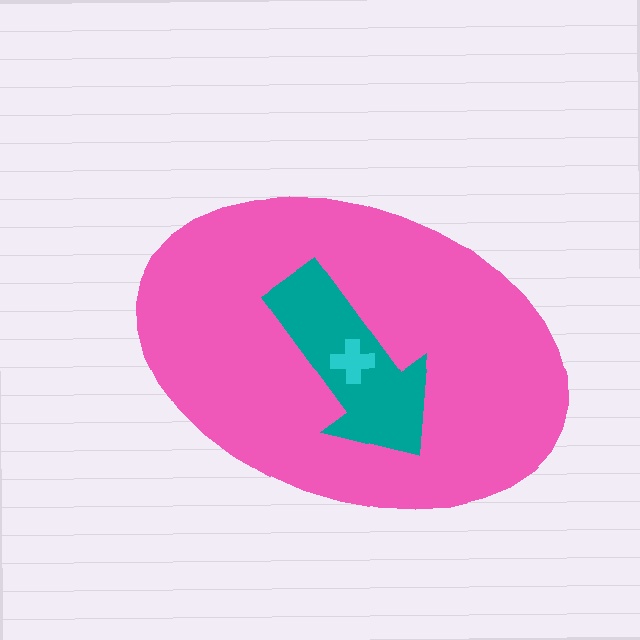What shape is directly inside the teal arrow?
The cyan cross.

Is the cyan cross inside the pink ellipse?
Yes.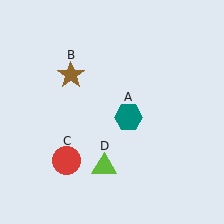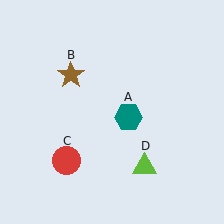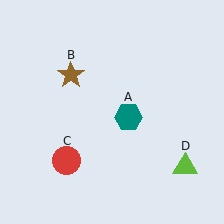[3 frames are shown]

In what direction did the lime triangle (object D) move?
The lime triangle (object D) moved right.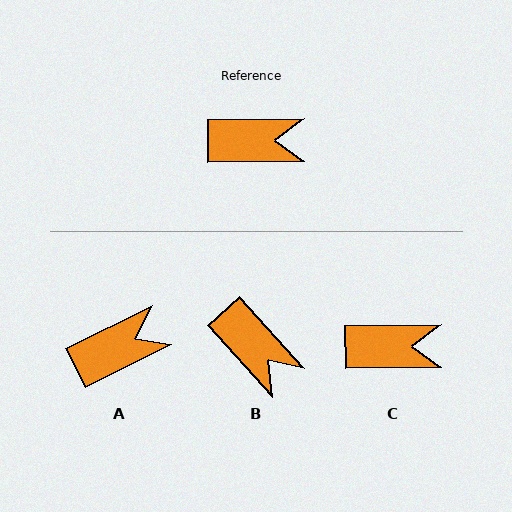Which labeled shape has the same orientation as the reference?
C.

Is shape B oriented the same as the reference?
No, it is off by about 49 degrees.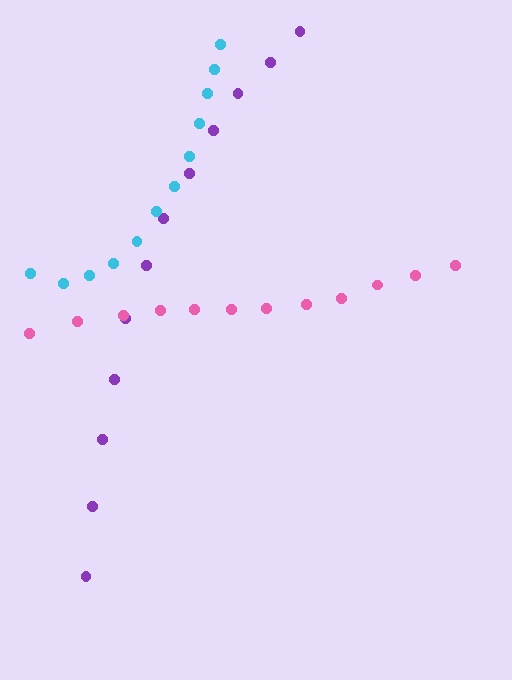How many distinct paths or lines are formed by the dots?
There are 3 distinct paths.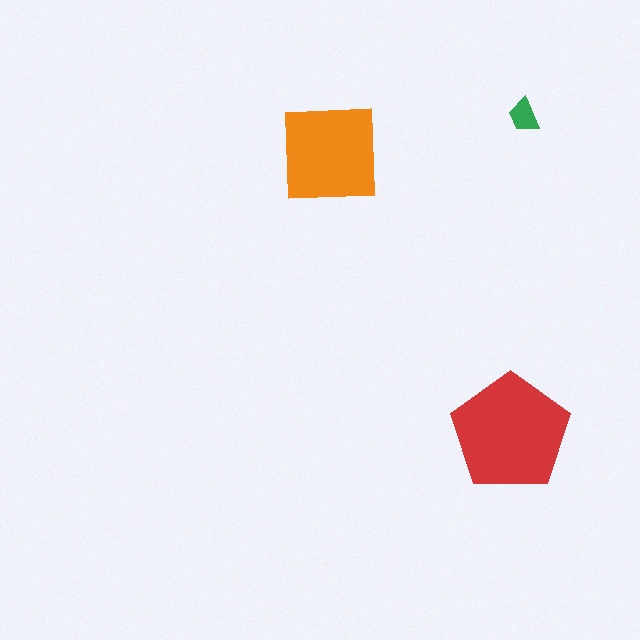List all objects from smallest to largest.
The green trapezoid, the orange square, the red pentagon.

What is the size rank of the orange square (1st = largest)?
2nd.